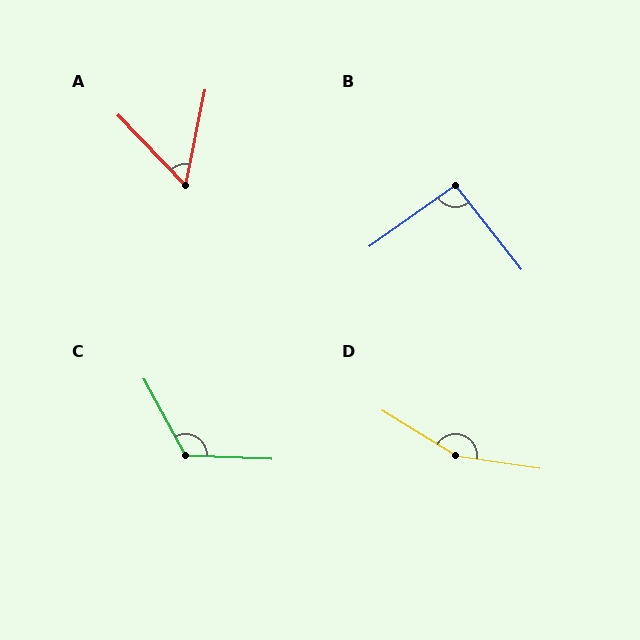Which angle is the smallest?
A, at approximately 55 degrees.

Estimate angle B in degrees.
Approximately 92 degrees.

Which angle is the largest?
D, at approximately 157 degrees.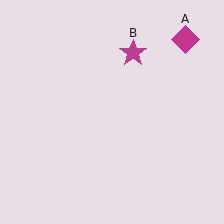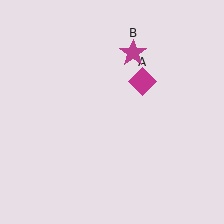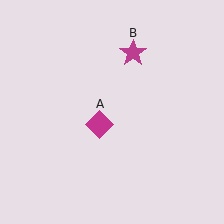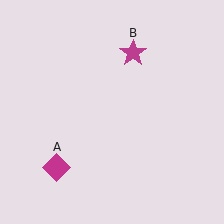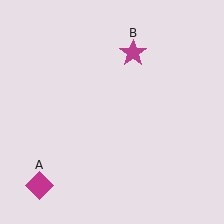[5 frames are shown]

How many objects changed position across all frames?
1 object changed position: magenta diamond (object A).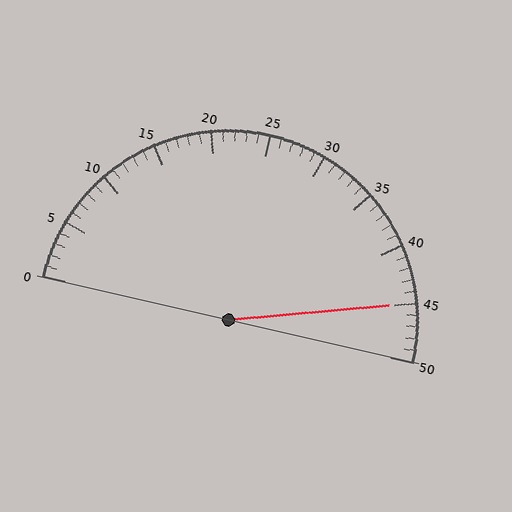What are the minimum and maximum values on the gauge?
The gauge ranges from 0 to 50.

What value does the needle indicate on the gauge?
The needle indicates approximately 45.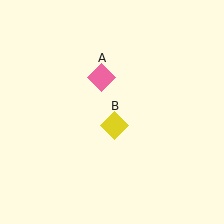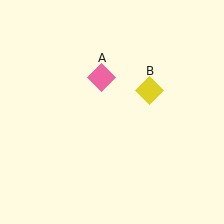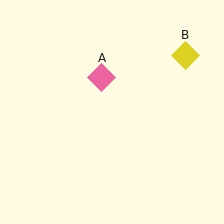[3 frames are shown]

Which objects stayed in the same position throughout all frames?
Pink diamond (object A) remained stationary.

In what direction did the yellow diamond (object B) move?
The yellow diamond (object B) moved up and to the right.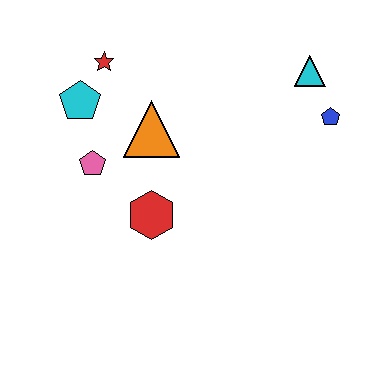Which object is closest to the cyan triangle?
The blue pentagon is closest to the cyan triangle.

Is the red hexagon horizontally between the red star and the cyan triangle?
Yes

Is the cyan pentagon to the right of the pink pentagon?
No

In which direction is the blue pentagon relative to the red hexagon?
The blue pentagon is to the right of the red hexagon.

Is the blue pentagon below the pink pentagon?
No